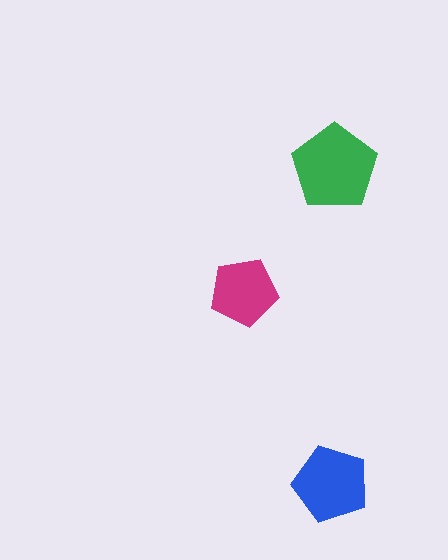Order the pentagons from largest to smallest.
the green one, the blue one, the magenta one.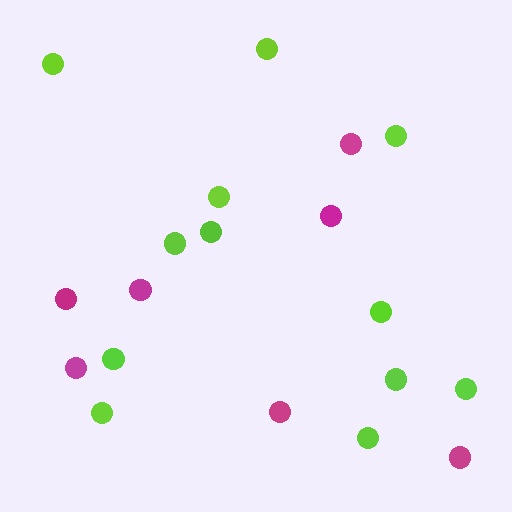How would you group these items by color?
There are 2 groups: one group of magenta circles (7) and one group of lime circles (12).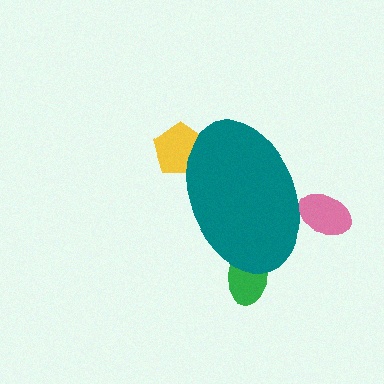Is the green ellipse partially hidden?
Yes, the green ellipse is partially hidden behind the teal ellipse.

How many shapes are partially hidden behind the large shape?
3 shapes are partially hidden.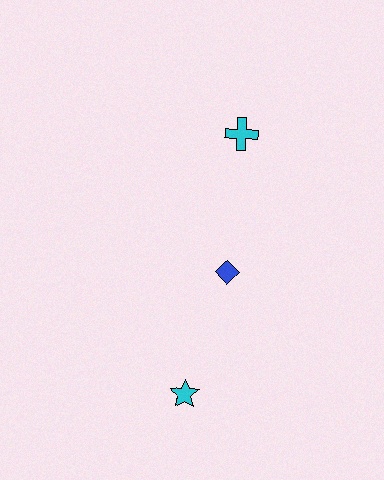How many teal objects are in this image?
There are no teal objects.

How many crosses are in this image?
There is 1 cross.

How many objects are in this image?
There are 3 objects.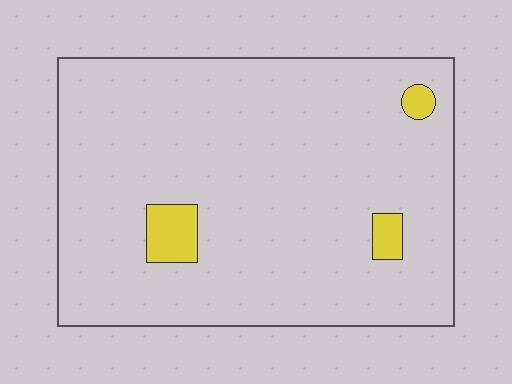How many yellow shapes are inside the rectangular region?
3.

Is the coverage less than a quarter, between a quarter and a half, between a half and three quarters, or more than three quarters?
Less than a quarter.